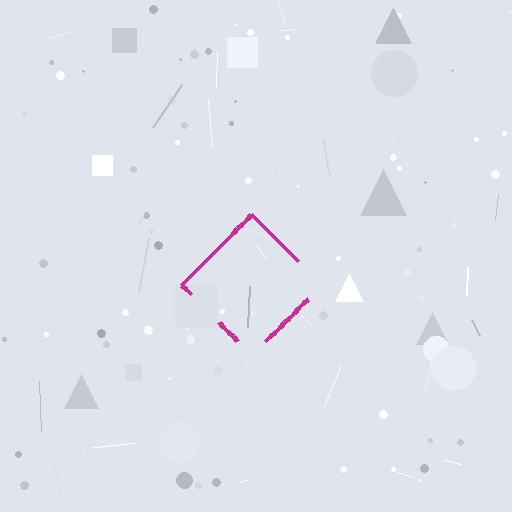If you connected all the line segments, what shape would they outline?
They would outline a diamond.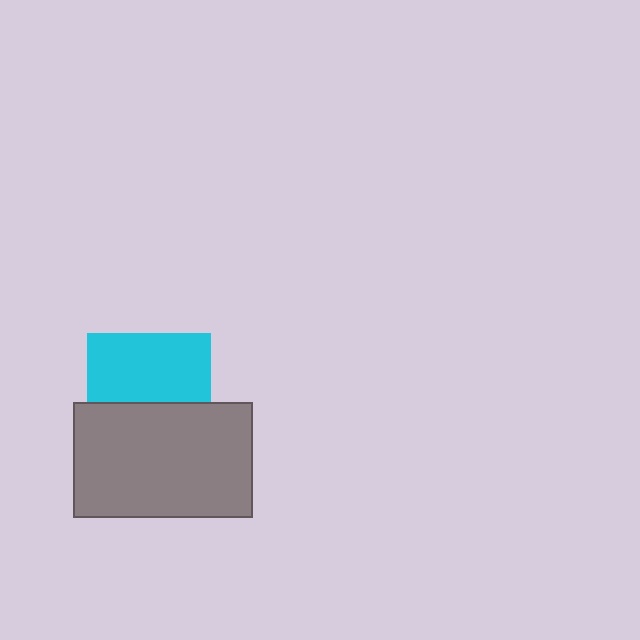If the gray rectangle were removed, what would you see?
You would see the complete cyan square.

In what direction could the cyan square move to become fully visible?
The cyan square could move up. That would shift it out from behind the gray rectangle entirely.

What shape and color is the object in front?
The object in front is a gray rectangle.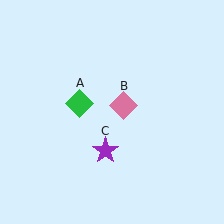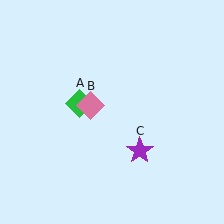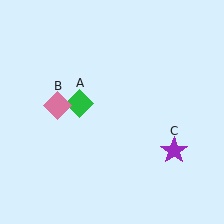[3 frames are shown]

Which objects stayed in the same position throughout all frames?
Green diamond (object A) remained stationary.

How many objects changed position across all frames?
2 objects changed position: pink diamond (object B), purple star (object C).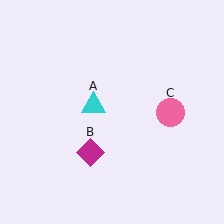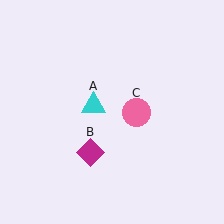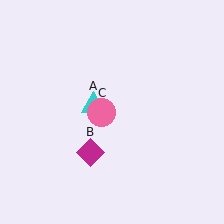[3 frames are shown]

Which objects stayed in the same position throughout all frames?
Cyan triangle (object A) and magenta diamond (object B) remained stationary.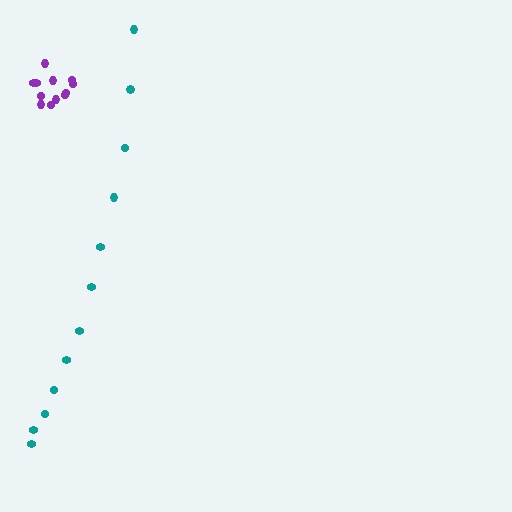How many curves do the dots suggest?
There are 2 distinct paths.